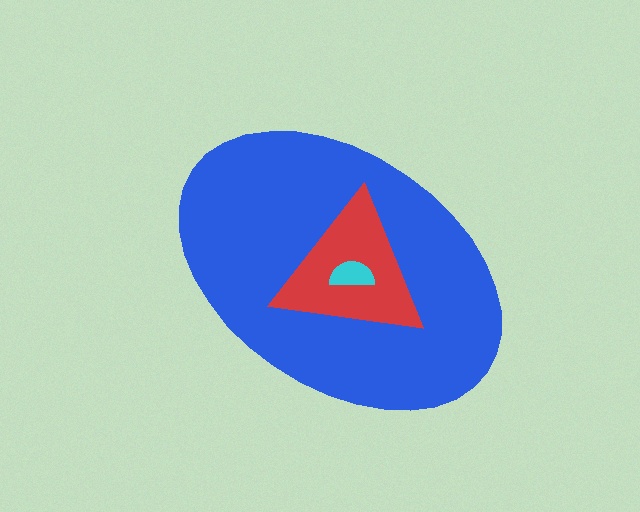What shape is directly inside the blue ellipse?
The red triangle.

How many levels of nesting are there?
3.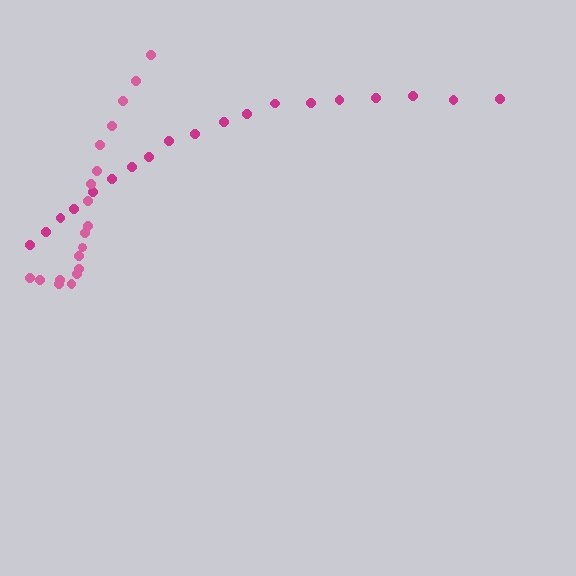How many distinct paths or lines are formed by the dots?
There are 2 distinct paths.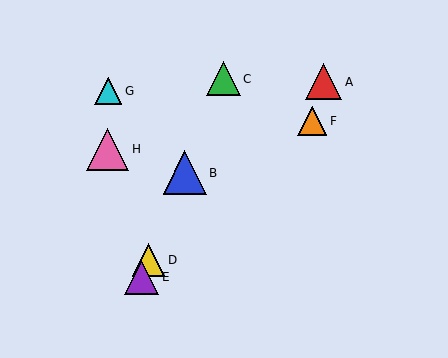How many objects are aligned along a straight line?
4 objects (B, C, D, E) are aligned along a straight line.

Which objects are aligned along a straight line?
Objects B, C, D, E are aligned along a straight line.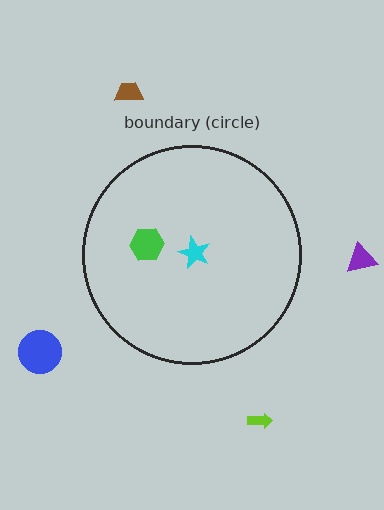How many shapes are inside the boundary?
2 inside, 4 outside.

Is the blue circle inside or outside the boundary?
Outside.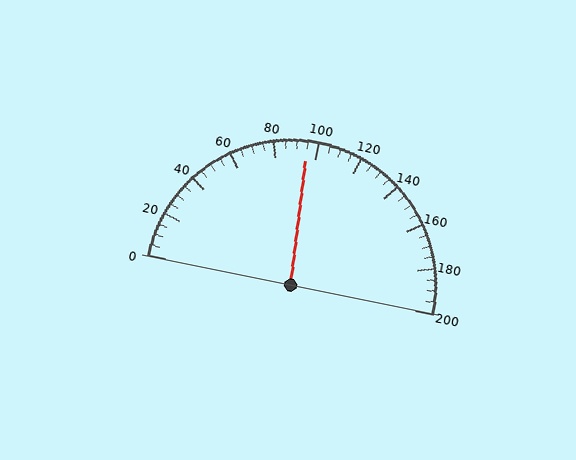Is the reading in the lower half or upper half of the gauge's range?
The reading is in the lower half of the range (0 to 200).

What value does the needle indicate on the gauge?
The needle indicates approximately 95.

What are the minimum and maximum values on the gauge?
The gauge ranges from 0 to 200.